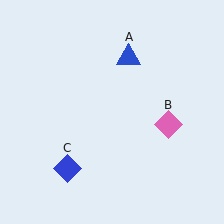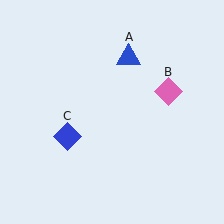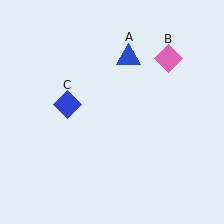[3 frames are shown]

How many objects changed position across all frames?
2 objects changed position: pink diamond (object B), blue diamond (object C).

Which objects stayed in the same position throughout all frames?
Blue triangle (object A) remained stationary.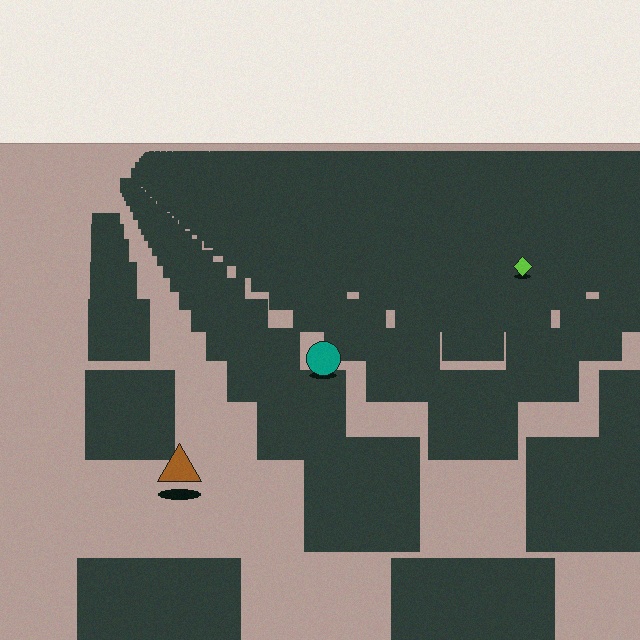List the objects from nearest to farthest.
From nearest to farthest: the brown triangle, the teal circle, the lime diamond.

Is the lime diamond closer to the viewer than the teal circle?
No. The teal circle is closer — you can tell from the texture gradient: the ground texture is coarser near it.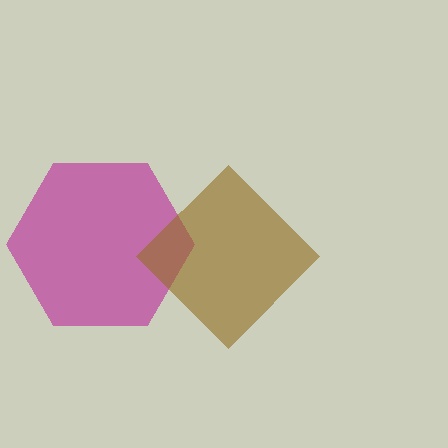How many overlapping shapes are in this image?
There are 2 overlapping shapes in the image.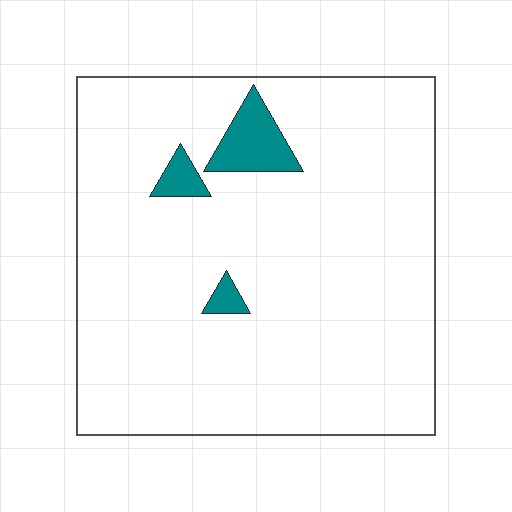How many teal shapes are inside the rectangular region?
3.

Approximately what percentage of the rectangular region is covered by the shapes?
Approximately 5%.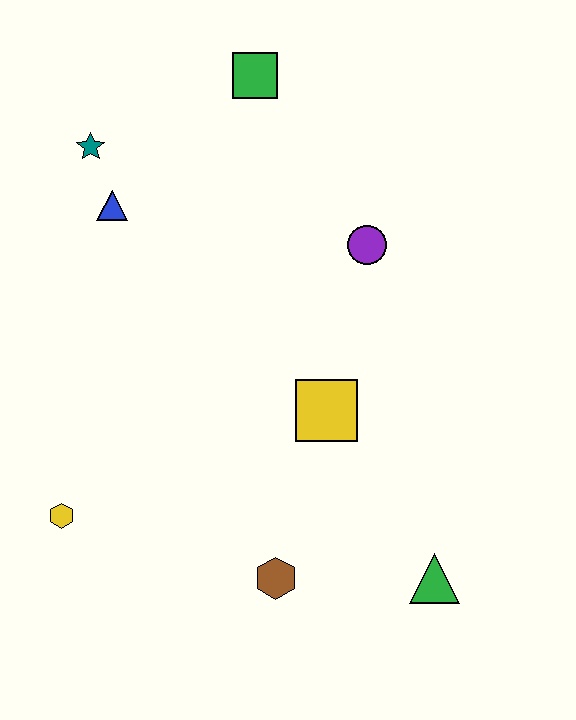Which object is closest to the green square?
The teal star is closest to the green square.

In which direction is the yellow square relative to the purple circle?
The yellow square is below the purple circle.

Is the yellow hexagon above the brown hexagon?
Yes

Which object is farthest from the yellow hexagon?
The green square is farthest from the yellow hexagon.